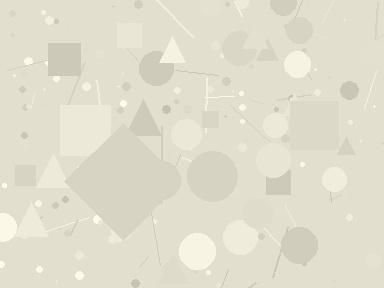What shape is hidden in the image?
A diamond is hidden in the image.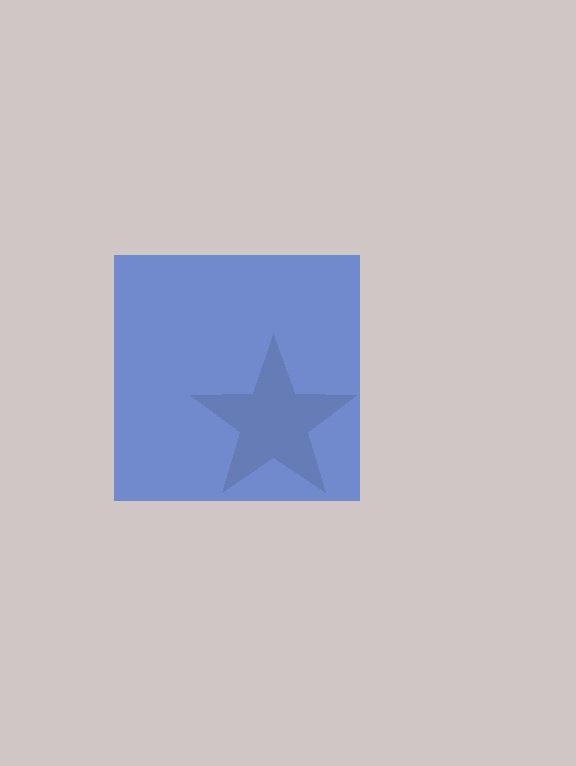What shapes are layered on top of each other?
The layered shapes are: a brown star, a blue square.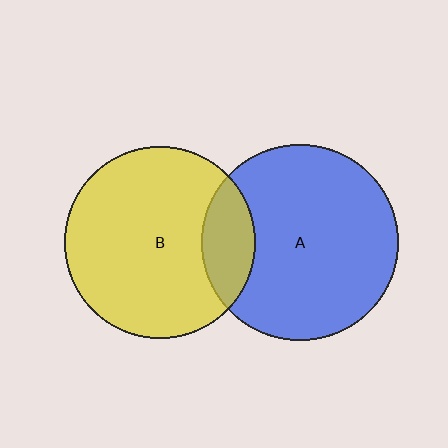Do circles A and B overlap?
Yes.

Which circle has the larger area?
Circle A (blue).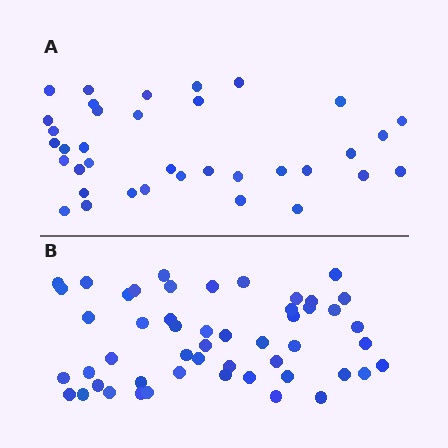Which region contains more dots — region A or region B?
Region B (the bottom region) has more dots.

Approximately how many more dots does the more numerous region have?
Region B has approximately 15 more dots than region A.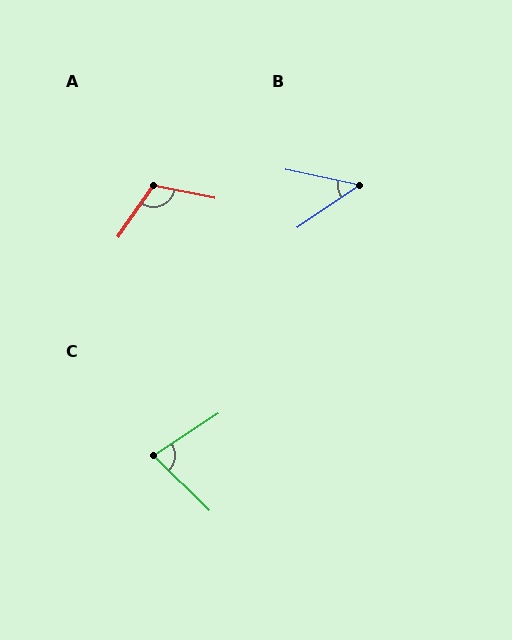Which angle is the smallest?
B, at approximately 47 degrees.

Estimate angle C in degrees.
Approximately 77 degrees.